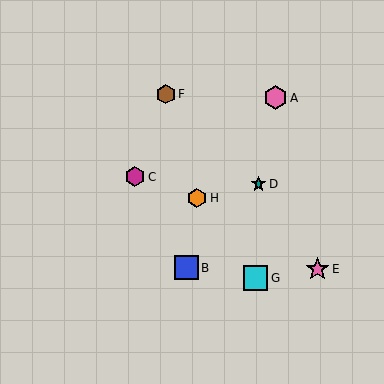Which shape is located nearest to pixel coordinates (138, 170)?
The magenta hexagon (labeled C) at (135, 177) is nearest to that location.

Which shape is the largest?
The cyan square (labeled G) is the largest.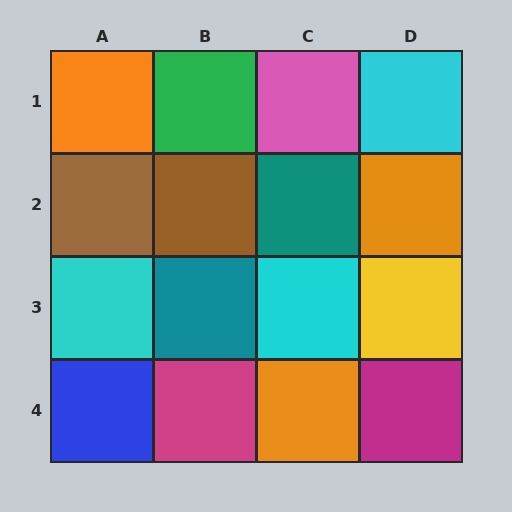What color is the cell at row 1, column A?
Orange.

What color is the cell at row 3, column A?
Cyan.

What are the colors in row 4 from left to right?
Blue, magenta, orange, magenta.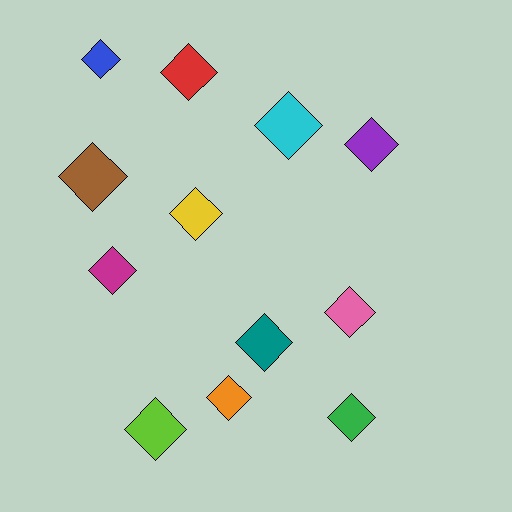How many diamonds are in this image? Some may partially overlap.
There are 12 diamonds.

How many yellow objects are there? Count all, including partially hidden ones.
There is 1 yellow object.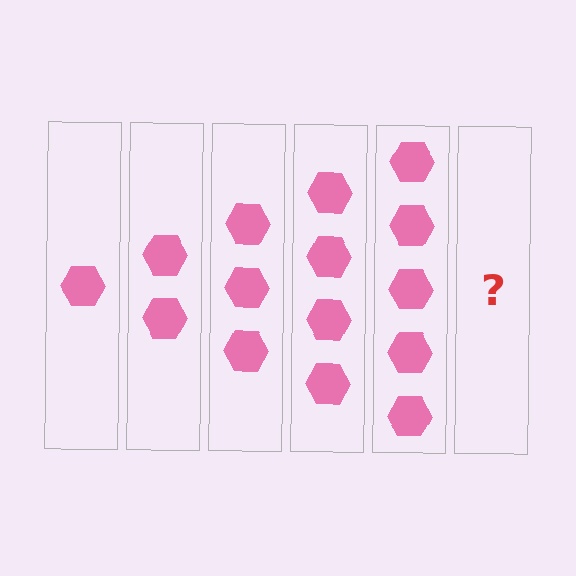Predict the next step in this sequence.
The next step is 6 hexagons.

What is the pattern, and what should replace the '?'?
The pattern is that each step adds one more hexagon. The '?' should be 6 hexagons.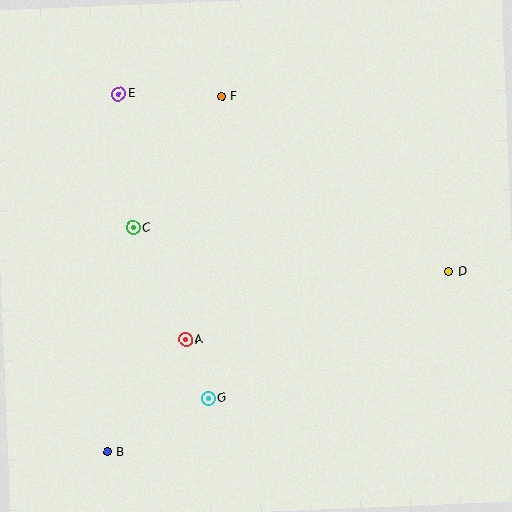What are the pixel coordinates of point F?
Point F is at (222, 96).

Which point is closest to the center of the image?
Point A at (185, 340) is closest to the center.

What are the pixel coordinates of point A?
Point A is at (185, 340).